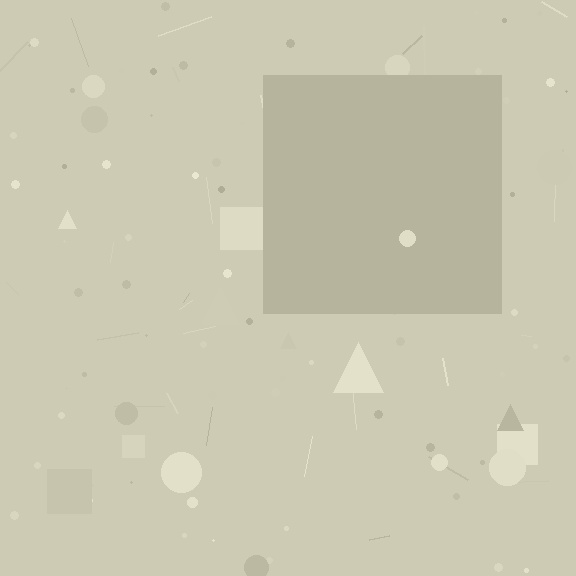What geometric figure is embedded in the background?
A square is embedded in the background.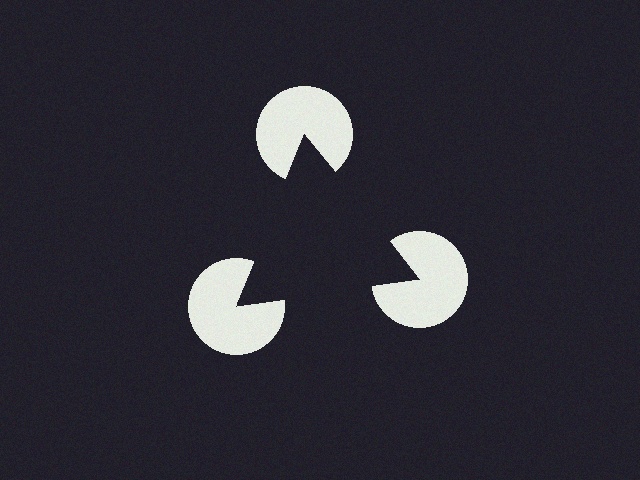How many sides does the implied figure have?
3 sides.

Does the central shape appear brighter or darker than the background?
It typically appears slightly darker than the background, even though no actual brightness change is drawn.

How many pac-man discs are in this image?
There are 3 — one at each vertex of the illusory triangle.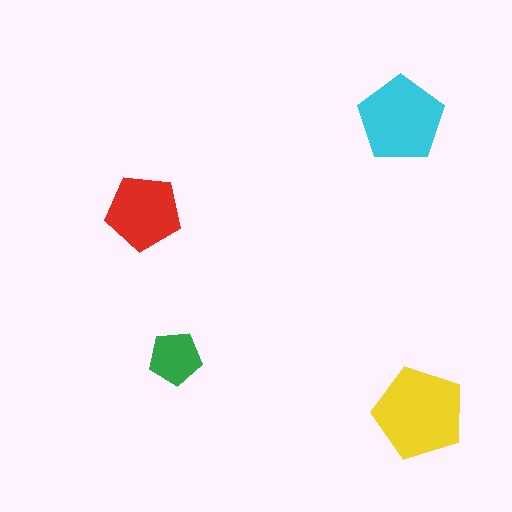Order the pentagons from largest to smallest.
the yellow one, the cyan one, the red one, the green one.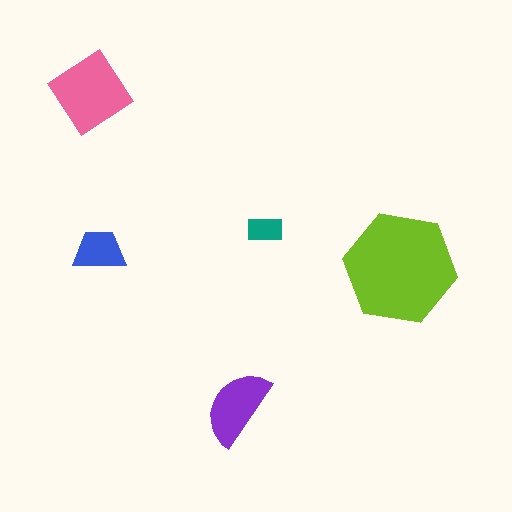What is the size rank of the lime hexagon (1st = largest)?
1st.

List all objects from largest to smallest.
The lime hexagon, the pink diamond, the purple semicircle, the blue trapezoid, the teal rectangle.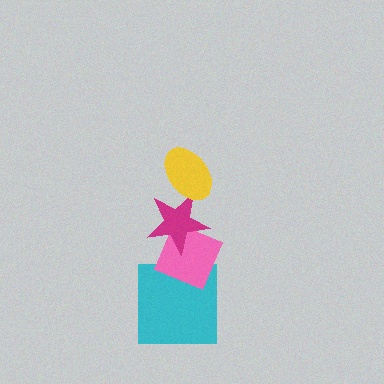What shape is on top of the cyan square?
The pink diamond is on top of the cyan square.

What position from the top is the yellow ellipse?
The yellow ellipse is 1st from the top.